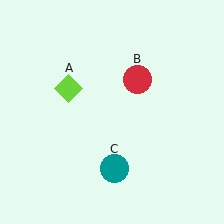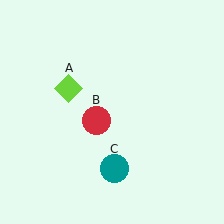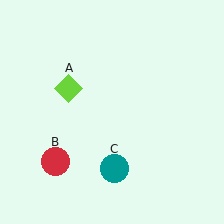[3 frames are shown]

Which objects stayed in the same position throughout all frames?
Lime diamond (object A) and teal circle (object C) remained stationary.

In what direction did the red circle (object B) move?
The red circle (object B) moved down and to the left.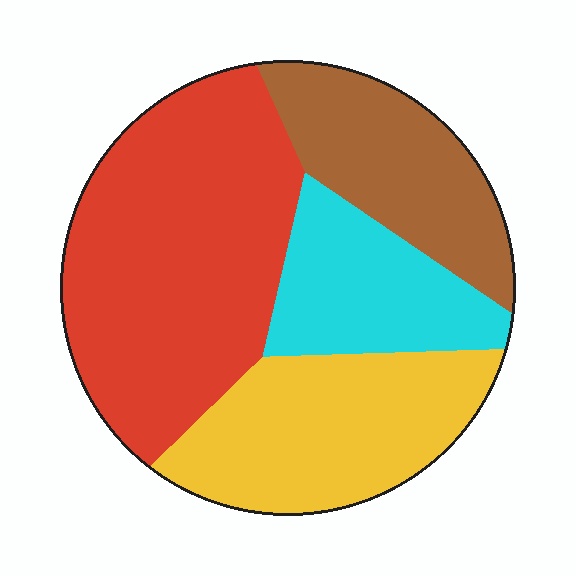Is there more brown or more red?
Red.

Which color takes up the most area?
Red, at roughly 40%.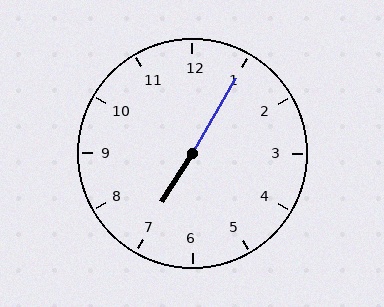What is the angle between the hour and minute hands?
Approximately 178 degrees.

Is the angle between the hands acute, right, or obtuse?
It is obtuse.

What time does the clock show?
7:05.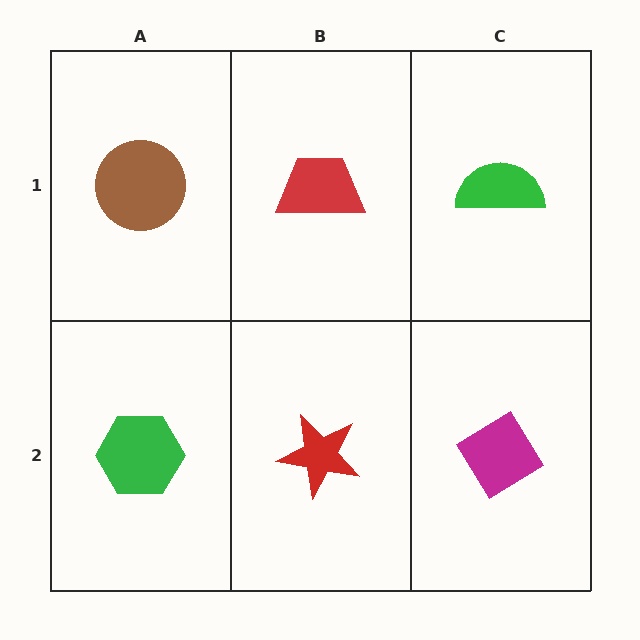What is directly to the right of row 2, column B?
A magenta diamond.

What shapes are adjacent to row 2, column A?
A brown circle (row 1, column A), a red star (row 2, column B).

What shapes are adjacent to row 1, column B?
A red star (row 2, column B), a brown circle (row 1, column A), a green semicircle (row 1, column C).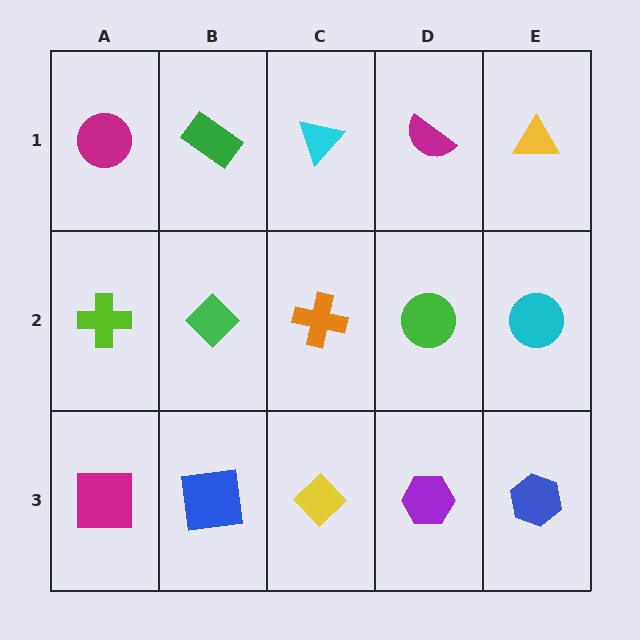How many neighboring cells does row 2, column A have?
3.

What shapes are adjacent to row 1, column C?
An orange cross (row 2, column C), a green rectangle (row 1, column B), a magenta semicircle (row 1, column D).